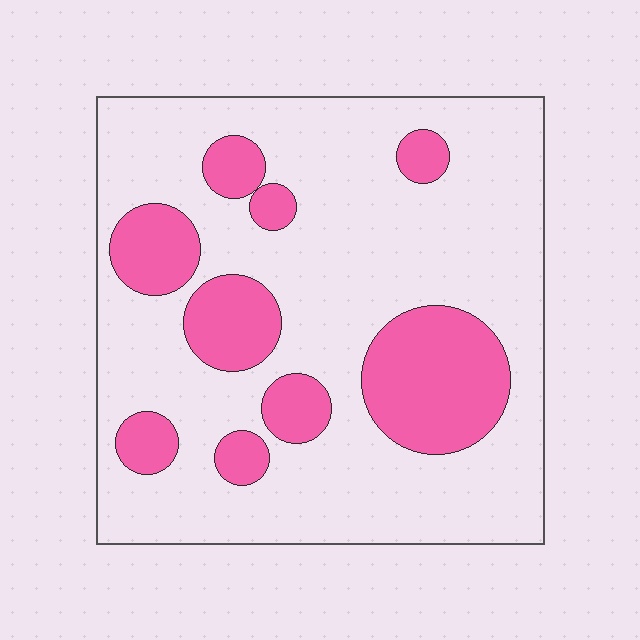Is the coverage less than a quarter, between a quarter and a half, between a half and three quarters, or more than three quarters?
Less than a quarter.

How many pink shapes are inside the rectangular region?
9.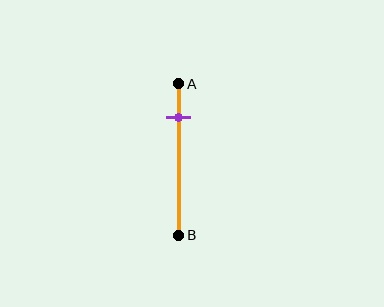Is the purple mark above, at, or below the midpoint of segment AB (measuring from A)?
The purple mark is above the midpoint of segment AB.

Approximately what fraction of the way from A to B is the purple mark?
The purple mark is approximately 20% of the way from A to B.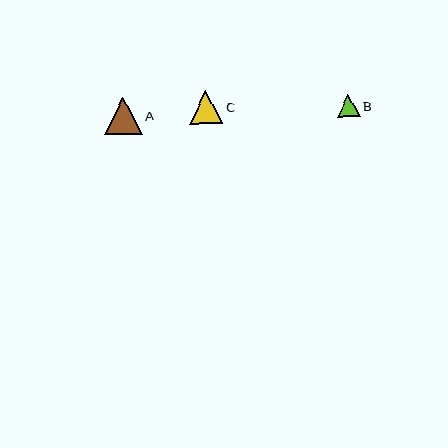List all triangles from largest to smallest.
From largest to smallest: A, C, B.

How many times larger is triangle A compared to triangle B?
Triangle A is approximately 1.7 times the size of triangle B.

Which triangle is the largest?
Triangle A is the largest with a size of approximately 38 pixels.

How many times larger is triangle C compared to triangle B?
Triangle C is approximately 1.5 times the size of triangle B.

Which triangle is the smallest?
Triangle B is the smallest with a size of approximately 22 pixels.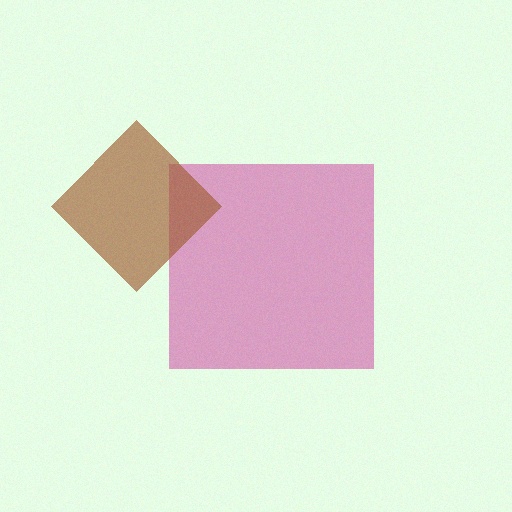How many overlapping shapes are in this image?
There are 2 overlapping shapes in the image.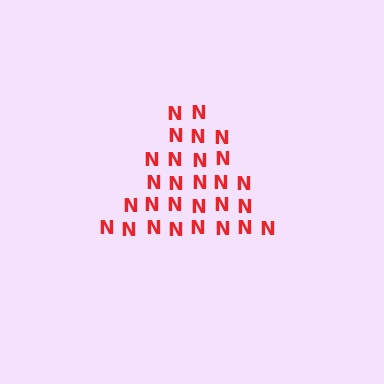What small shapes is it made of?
It is made of small letter N's.